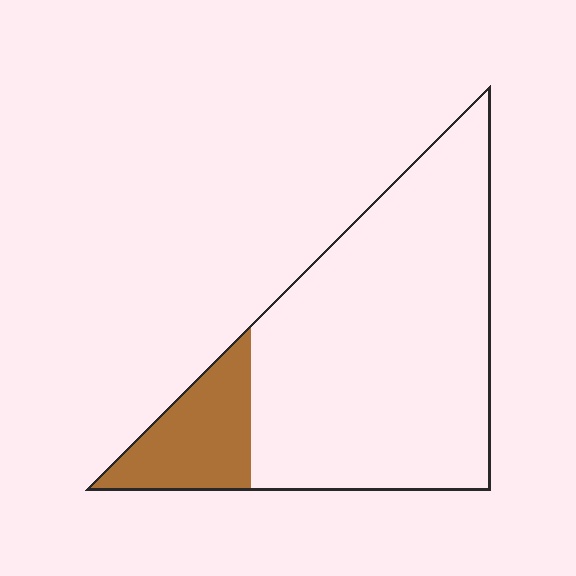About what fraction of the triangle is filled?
About one sixth (1/6).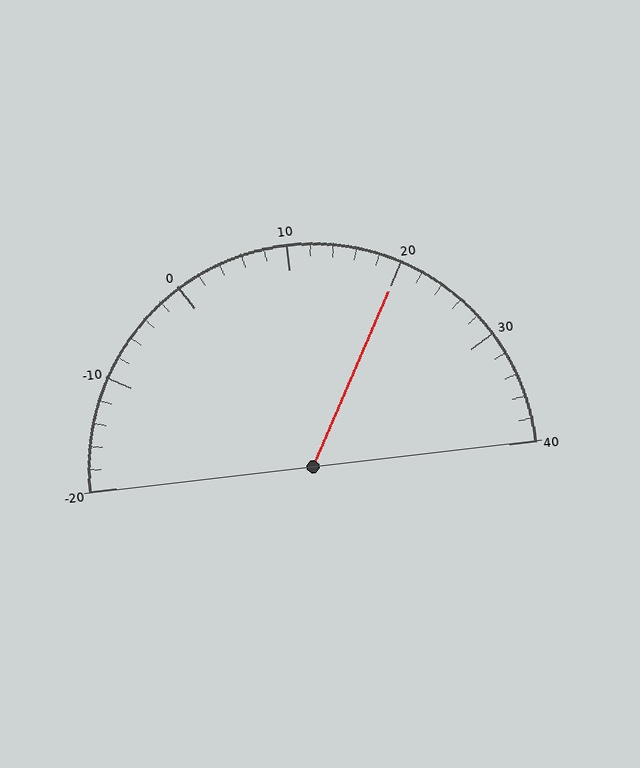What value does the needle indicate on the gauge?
The needle indicates approximately 20.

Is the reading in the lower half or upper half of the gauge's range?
The reading is in the upper half of the range (-20 to 40).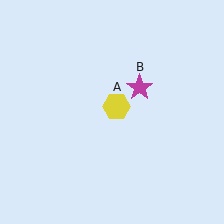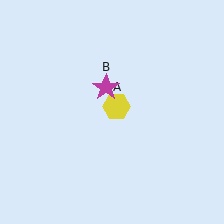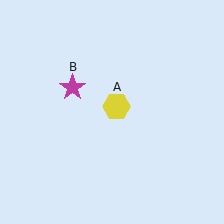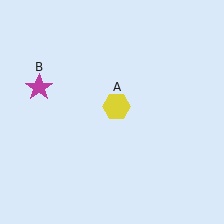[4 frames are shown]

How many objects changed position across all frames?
1 object changed position: magenta star (object B).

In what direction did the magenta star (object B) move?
The magenta star (object B) moved left.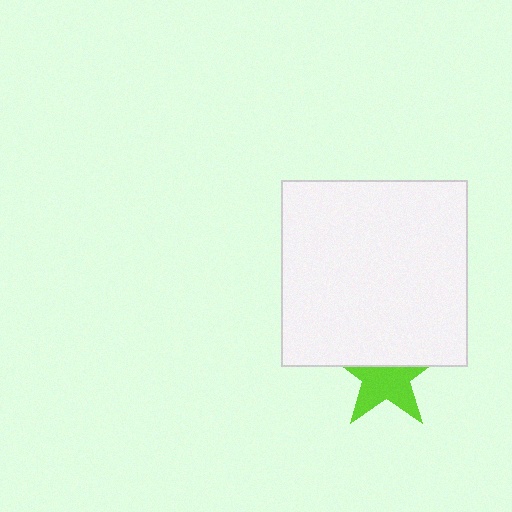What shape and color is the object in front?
The object in front is a white square.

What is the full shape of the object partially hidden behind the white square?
The partially hidden object is a lime star.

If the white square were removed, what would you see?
You would see the complete lime star.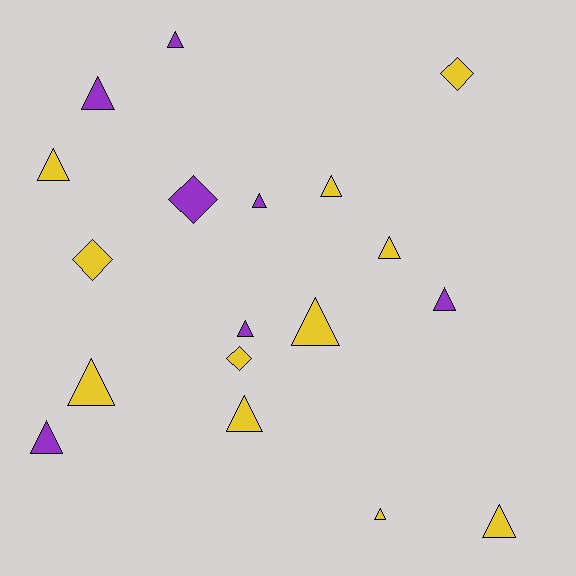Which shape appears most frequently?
Triangle, with 14 objects.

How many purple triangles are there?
There are 6 purple triangles.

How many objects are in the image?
There are 18 objects.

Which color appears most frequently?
Yellow, with 11 objects.